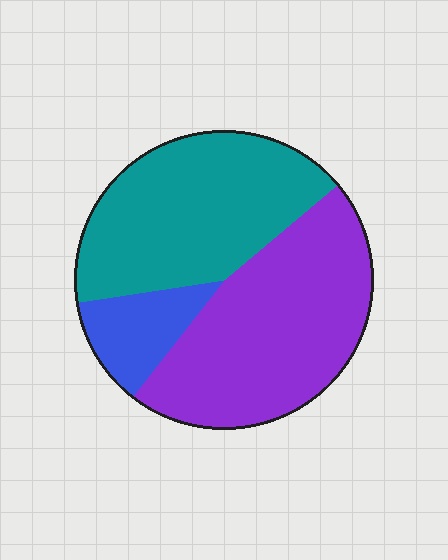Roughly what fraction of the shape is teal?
Teal takes up between a third and a half of the shape.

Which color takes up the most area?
Purple, at roughly 45%.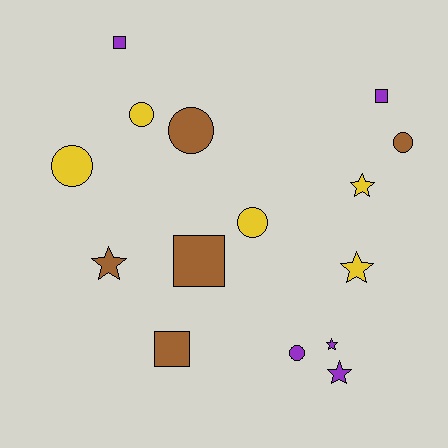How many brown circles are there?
There are 2 brown circles.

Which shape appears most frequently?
Circle, with 6 objects.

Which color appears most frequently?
Brown, with 5 objects.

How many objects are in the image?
There are 15 objects.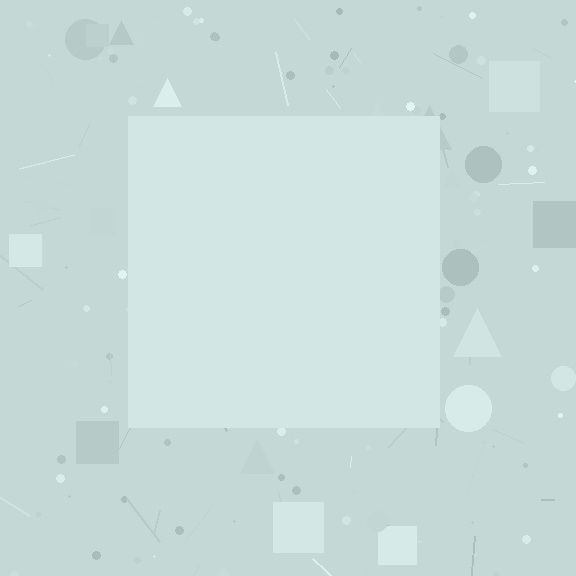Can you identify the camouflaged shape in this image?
The camouflaged shape is a square.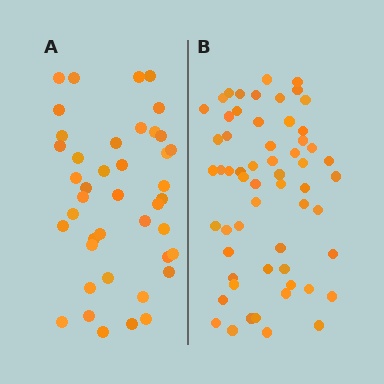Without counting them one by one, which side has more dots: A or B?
Region B (the right region) has more dots.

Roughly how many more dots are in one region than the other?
Region B has approximately 15 more dots than region A.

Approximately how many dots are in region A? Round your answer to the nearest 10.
About 40 dots. (The exact count is 42, which rounds to 40.)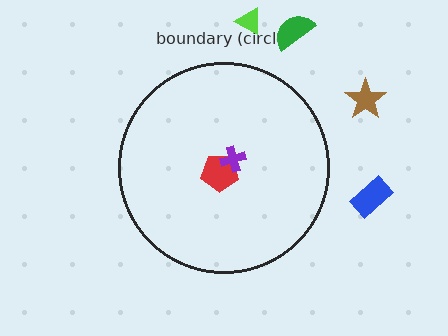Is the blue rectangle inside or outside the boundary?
Outside.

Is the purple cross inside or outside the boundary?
Inside.